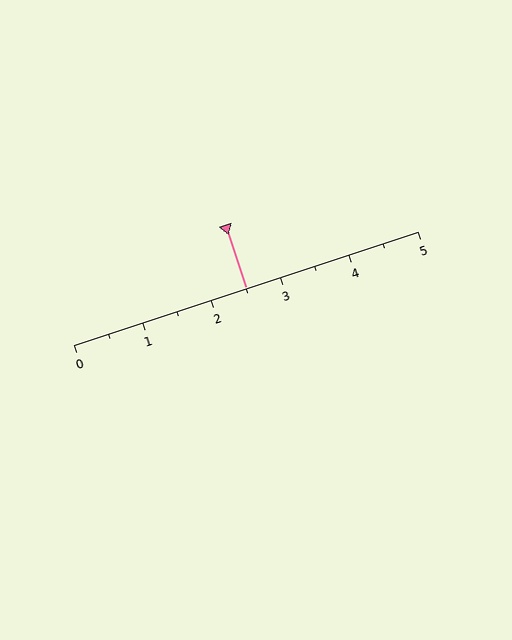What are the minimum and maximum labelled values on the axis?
The axis runs from 0 to 5.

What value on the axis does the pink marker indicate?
The marker indicates approximately 2.5.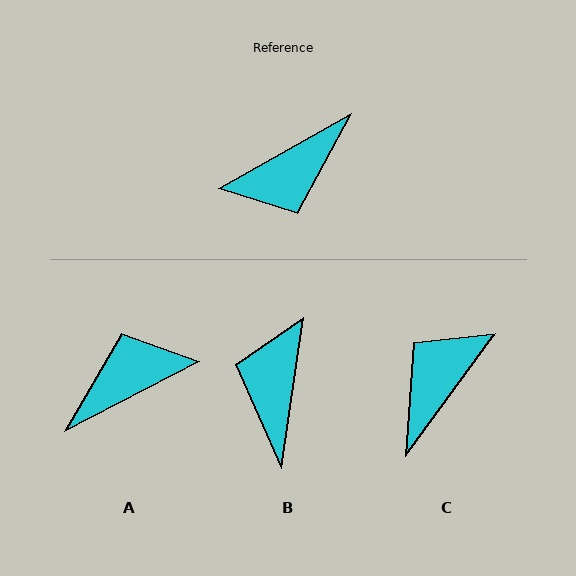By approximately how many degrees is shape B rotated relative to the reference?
Approximately 127 degrees clockwise.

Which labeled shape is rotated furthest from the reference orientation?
A, about 178 degrees away.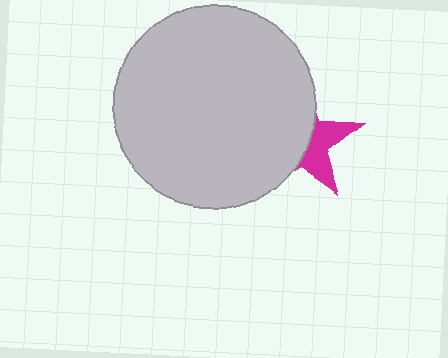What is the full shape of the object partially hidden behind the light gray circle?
The partially hidden object is a magenta star.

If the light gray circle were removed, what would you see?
You would see the complete magenta star.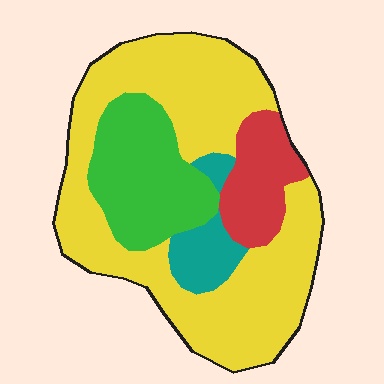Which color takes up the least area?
Teal, at roughly 10%.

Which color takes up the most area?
Yellow, at roughly 60%.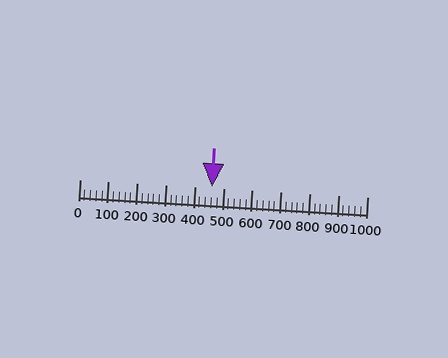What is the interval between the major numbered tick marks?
The major tick marks are spaced 100 units apart.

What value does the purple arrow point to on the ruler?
The purple arrow points to approximately 460.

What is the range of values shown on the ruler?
The ruler shows values from 0 to 1000.